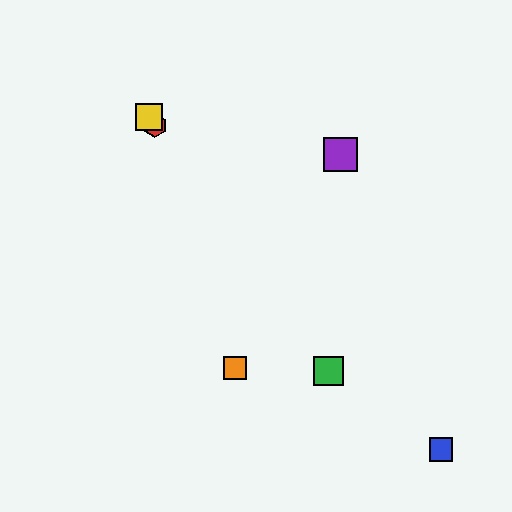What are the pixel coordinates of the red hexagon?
The red hexagon is at (155, 126).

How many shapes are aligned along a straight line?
3 shapes (the red hexagon, the green square, the yellow square) are aligned along a straight line.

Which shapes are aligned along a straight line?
The red hexagon, the green square, the yellow square are aligned along a straight line.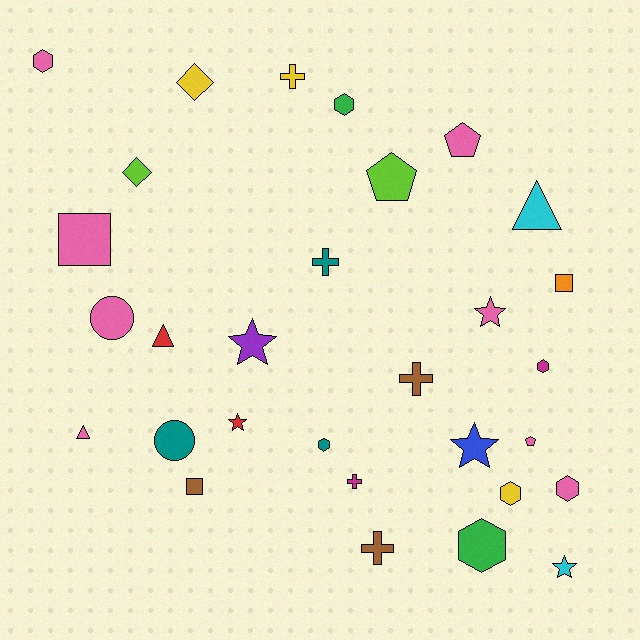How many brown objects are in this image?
There are 3 brown objects.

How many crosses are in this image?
There are 5 crosses.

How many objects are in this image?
There are 30 objects.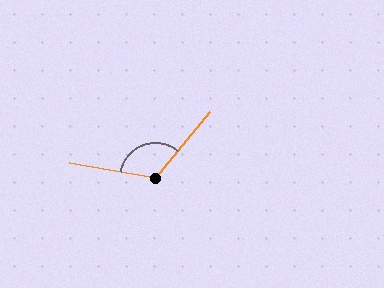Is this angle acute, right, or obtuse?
It is obtuse.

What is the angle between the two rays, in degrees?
Approximately 119 degrees.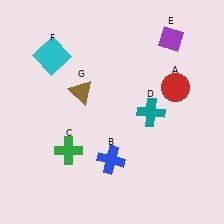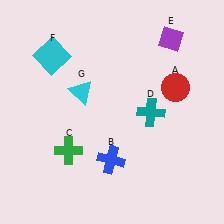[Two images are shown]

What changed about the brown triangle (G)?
In Image 1, G is brown. In Image 2, it changed to cyan.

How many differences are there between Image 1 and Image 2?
There is 1 difference between the two images.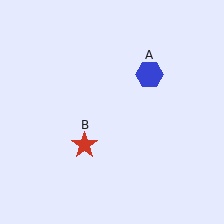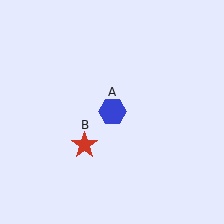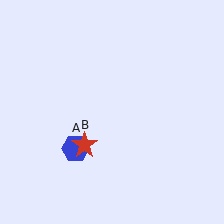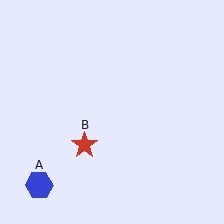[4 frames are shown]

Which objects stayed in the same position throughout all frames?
Red star (object B) remained stationary.